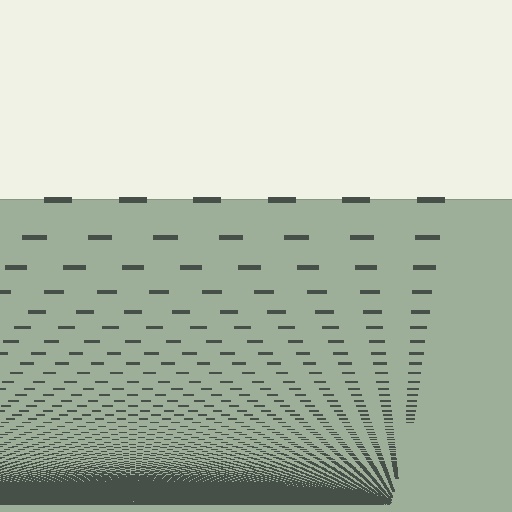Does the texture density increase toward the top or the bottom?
Density increases toward the bottom.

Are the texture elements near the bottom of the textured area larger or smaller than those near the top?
Smaller. The gradient is inverted — elements near the bottom are smaller and denser.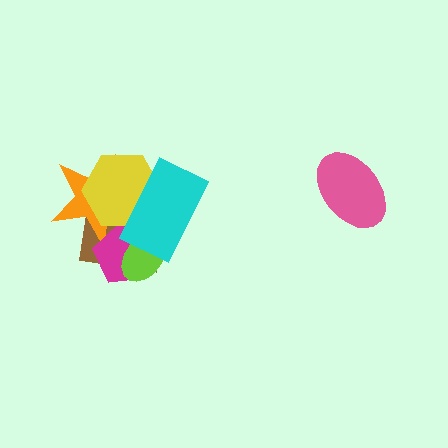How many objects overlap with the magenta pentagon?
5 objects overlap with the magenta pentagon.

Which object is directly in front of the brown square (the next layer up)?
The orange star is directly in front of the brown square.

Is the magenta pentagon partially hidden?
Yes, it is partially covered by another shape.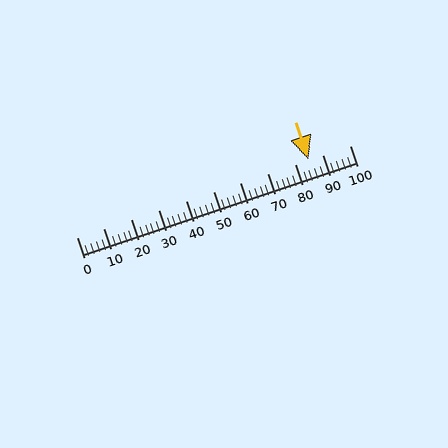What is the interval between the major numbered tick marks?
The major tick marks are spaced 10 units apart.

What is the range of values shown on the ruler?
The ruler shows values from 0 to 100.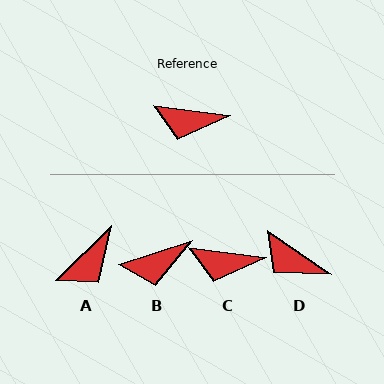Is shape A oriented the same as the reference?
No, it is off by about 52 degrees.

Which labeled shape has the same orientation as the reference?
C.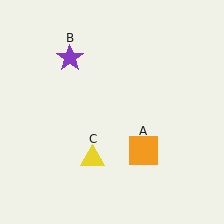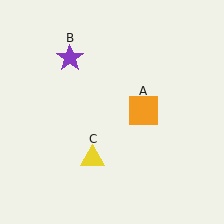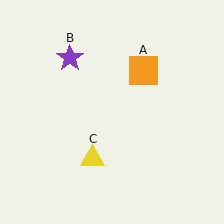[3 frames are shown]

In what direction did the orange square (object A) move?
The orange square (object A) moved up.